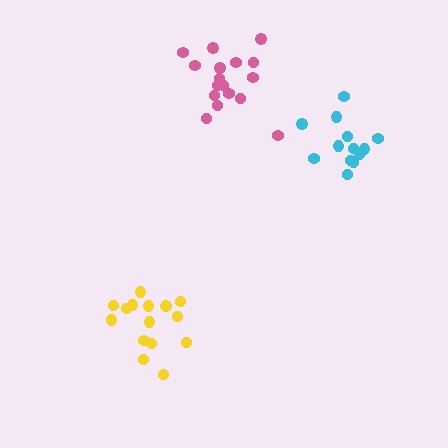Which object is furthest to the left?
The yellow cluster is leftmost.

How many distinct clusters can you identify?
There are 3 distinct clusters.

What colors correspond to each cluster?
The clusters are colored: pink, yellow, cyan.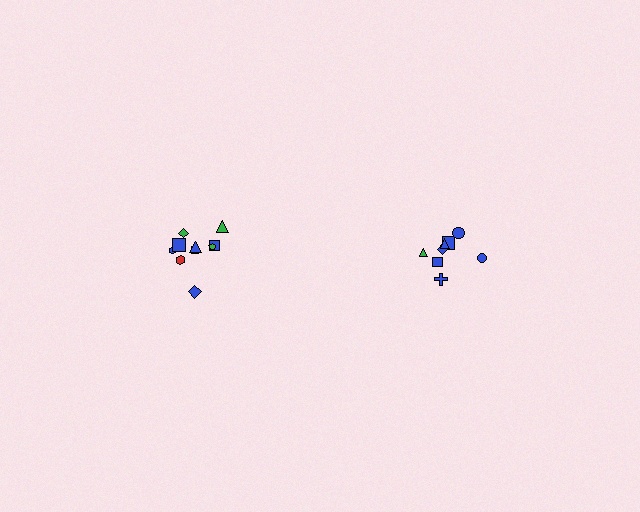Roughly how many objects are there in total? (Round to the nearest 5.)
Roughly 20 objects in total.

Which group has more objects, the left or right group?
The left group.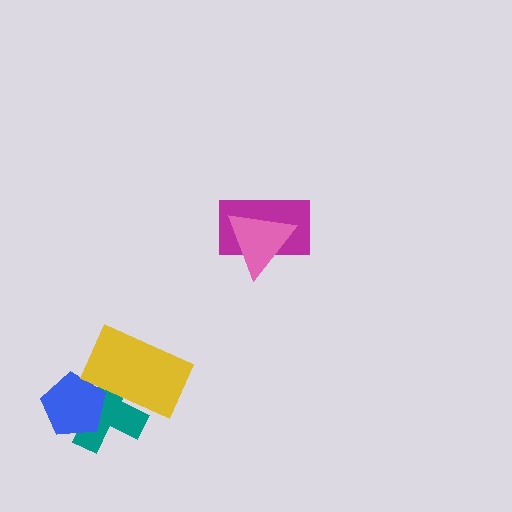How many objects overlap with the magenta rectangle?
1 object overlaps with the magenta rectangle.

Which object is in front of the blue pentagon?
The yellow rectangle is in front of the blue pentagon.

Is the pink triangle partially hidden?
No, no other shape covers it.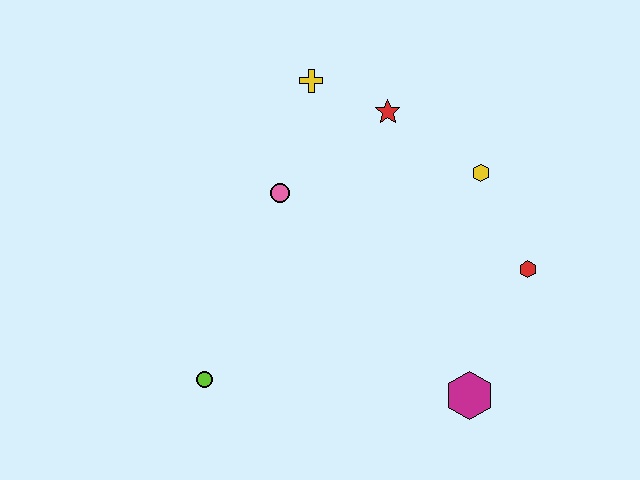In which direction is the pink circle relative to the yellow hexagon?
The pink circle is to the left of the yellow hexagon.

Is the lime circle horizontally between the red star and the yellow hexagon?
No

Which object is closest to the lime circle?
The pink circle is closest to the lime circle.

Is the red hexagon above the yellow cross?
No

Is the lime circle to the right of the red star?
No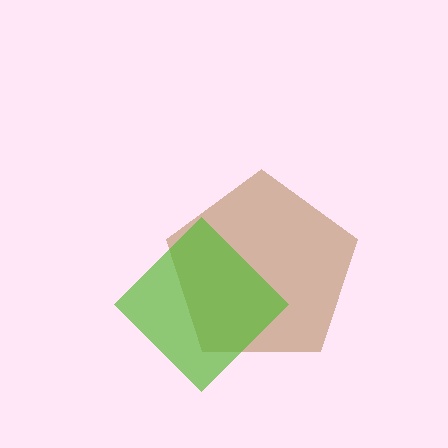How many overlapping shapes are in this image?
There are 2 overlapping shapes in the image.